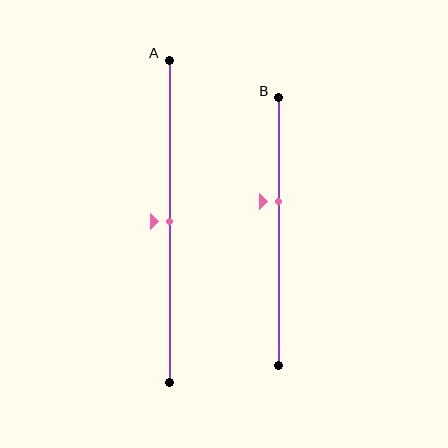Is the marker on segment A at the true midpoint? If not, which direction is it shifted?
Yes, the marker on segment A is at the true midpoint.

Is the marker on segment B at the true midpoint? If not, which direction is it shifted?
No, the marker on segment B is shifted upward by about 11% of the segment length.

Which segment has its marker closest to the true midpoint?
Segment A has its marker closest to the true midpoint.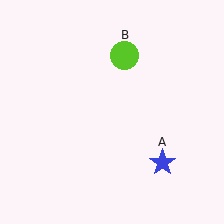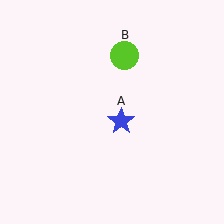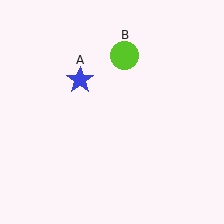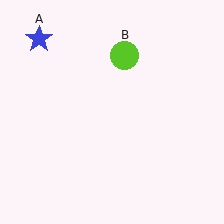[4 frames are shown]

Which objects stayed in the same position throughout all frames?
Lime circle (object B) remained stationary.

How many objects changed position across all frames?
1 object changed position: blue star (object A).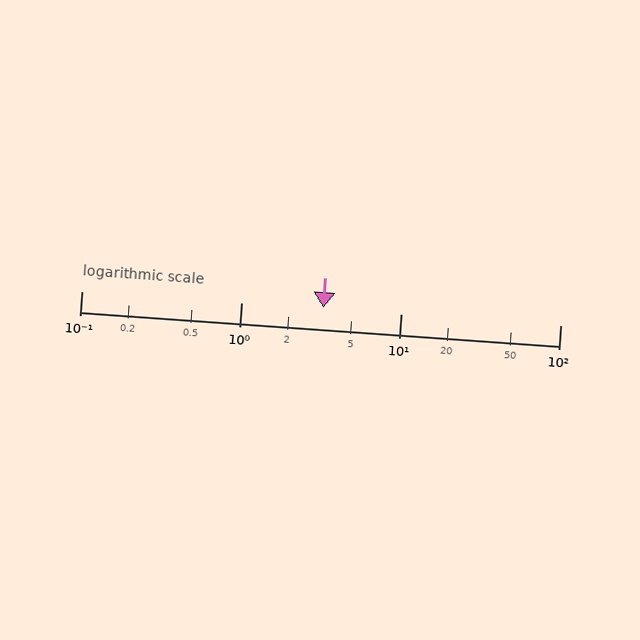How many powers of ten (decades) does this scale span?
The scale spans 3 decades, from 0.1 to 100.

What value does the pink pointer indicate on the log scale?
The pointer indicates approximately 3.3.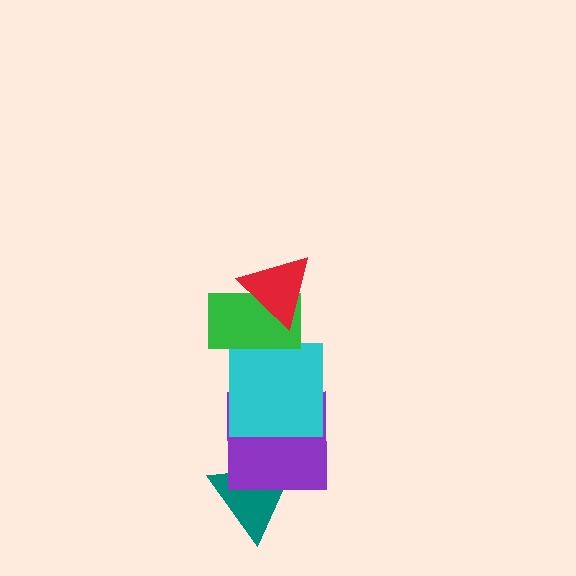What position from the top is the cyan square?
The cyan square is 3rd from the top.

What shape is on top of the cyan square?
The green rectangle is on top of the cyan square.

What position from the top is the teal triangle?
The teal triangle is 5th from the top.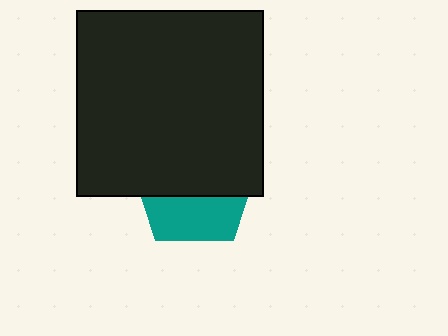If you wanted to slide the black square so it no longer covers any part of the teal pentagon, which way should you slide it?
Slide it up — that is the most direct way to separate the two shapes.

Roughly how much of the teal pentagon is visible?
A small part of it is visible (roughly 39%).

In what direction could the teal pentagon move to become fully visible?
The teal pentagon could move down. That would shift it out from behind the black square entirely.